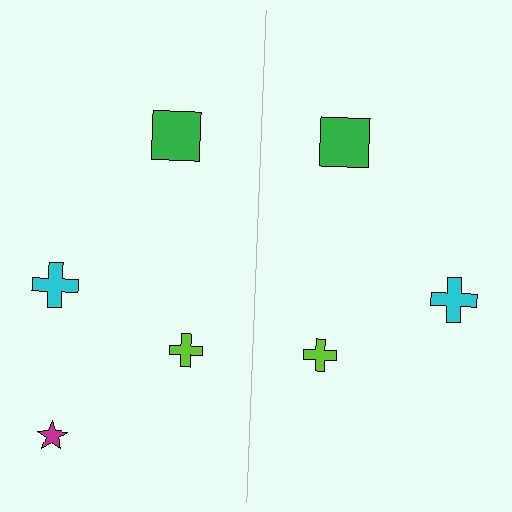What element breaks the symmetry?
A magenta star is missing from the right side.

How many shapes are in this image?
There are 7 shapes in this image.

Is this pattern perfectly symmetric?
No, the pattern is not perfectly symmetric. A magenta star is missing from the right side.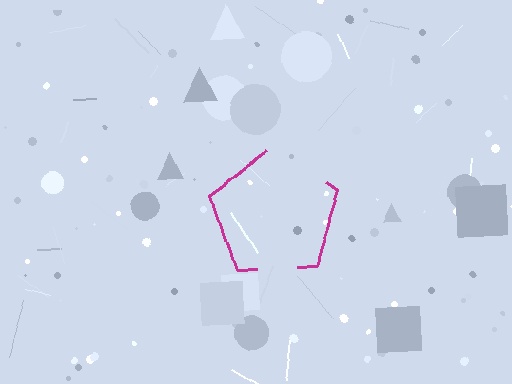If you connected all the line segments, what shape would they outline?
They would outline a pentagon.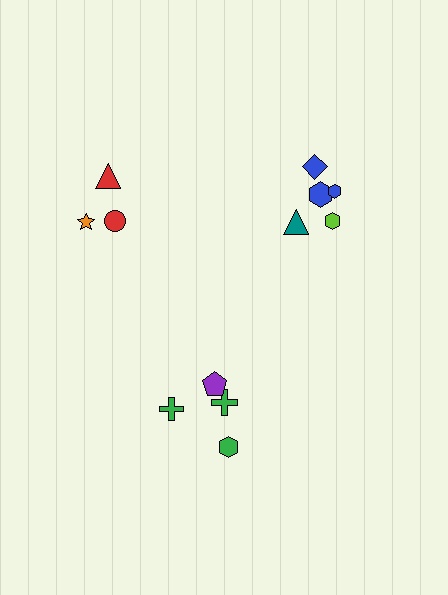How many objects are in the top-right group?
There are 5 objects.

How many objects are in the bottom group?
There are 4 objects.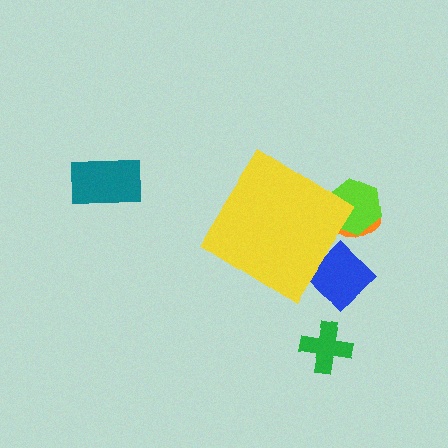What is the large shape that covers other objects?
A yellow diamond.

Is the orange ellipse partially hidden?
Yes, the orange ellipse is partially hidden behind the yellow diamond.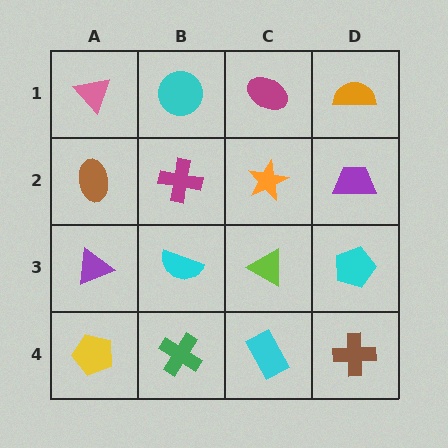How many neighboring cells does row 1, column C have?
3.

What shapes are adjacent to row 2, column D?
An orange semicircle (row 1, column D), a cyan pentagon (row 3, column D), an orange star (row 2, column C).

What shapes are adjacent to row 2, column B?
A cyan circle (row 1, column B), a cyan semicircle (row 3, column B), a brown ellipse (row 2, column A), an orange star (row 2, column C).